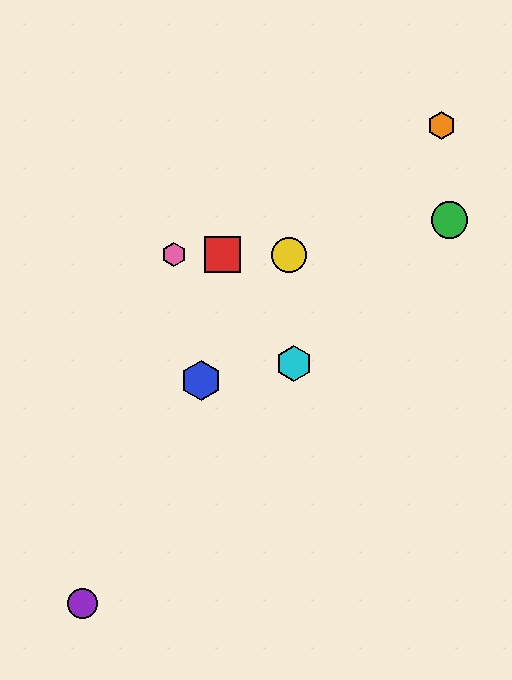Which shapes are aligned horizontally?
The red square, the yellow circle, the pink hexagon are aligned horizontally.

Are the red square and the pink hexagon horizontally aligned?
Yes, both are at y≈255.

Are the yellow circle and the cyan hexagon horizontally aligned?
No, the yellow circle is at y≈255 and the cyan hexagon is at y≈363.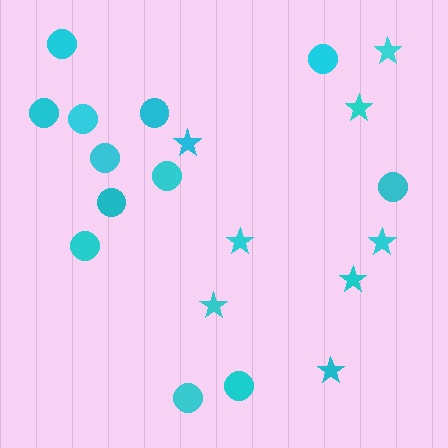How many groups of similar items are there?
There are 2 groups: one group of stars (8) and one group of circles (12).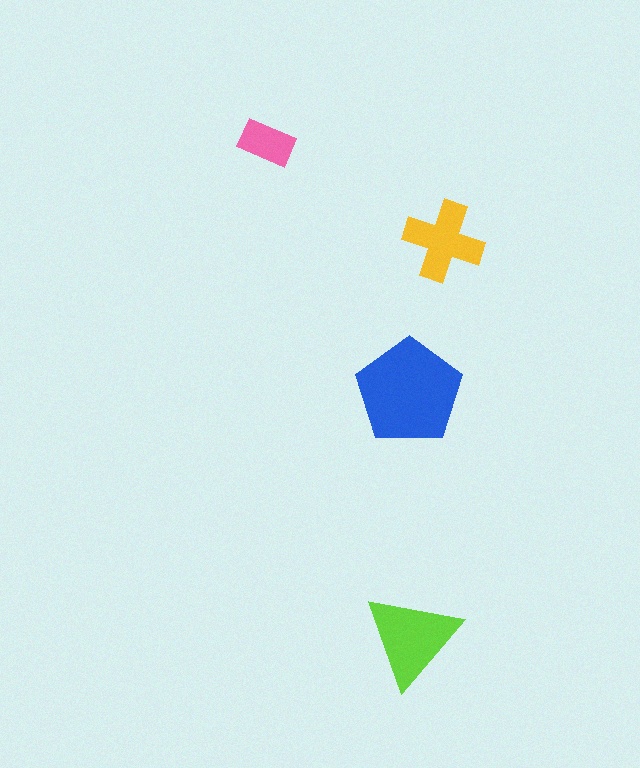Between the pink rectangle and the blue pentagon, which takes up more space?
The blue pentagon.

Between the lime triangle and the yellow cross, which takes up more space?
The lime triangle.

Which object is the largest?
The blue pentagon.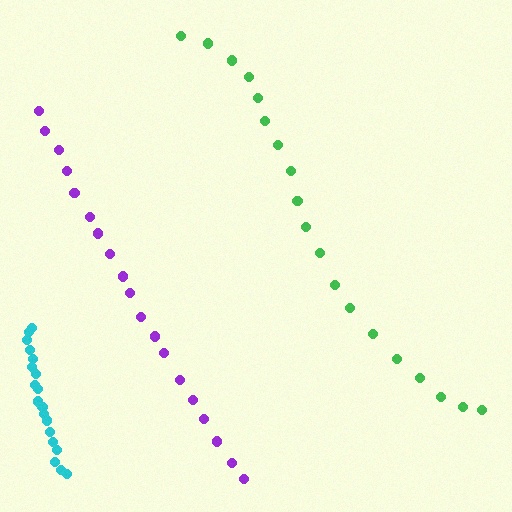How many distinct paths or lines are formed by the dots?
There are 3 distinct paths.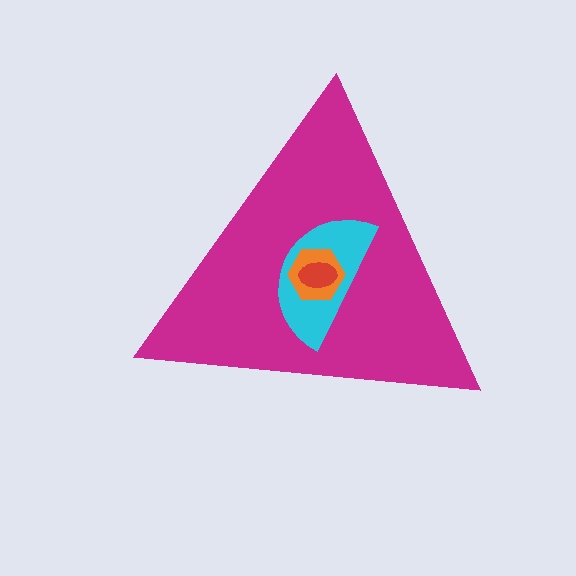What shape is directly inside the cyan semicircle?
The orange hexagon.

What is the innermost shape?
The red ellipse.